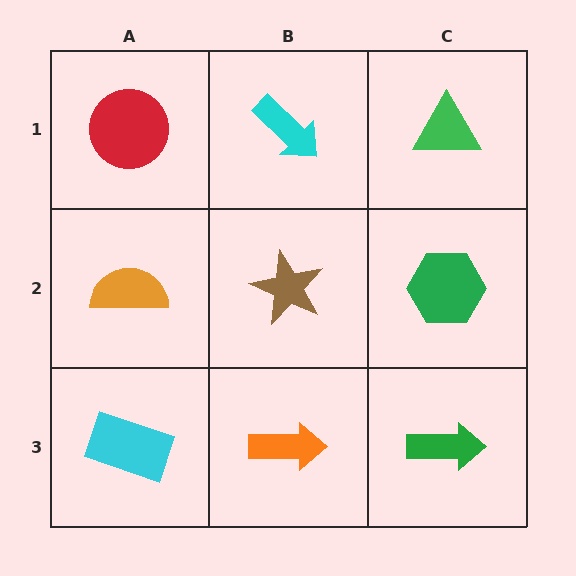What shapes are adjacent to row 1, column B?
A brown star (row 2, column B), a red circle (row 1, column A), a green triangle (row 1, column C).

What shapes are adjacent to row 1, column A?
An orange semicircle (row 2, column A), a cyan arrow (row 1, column B).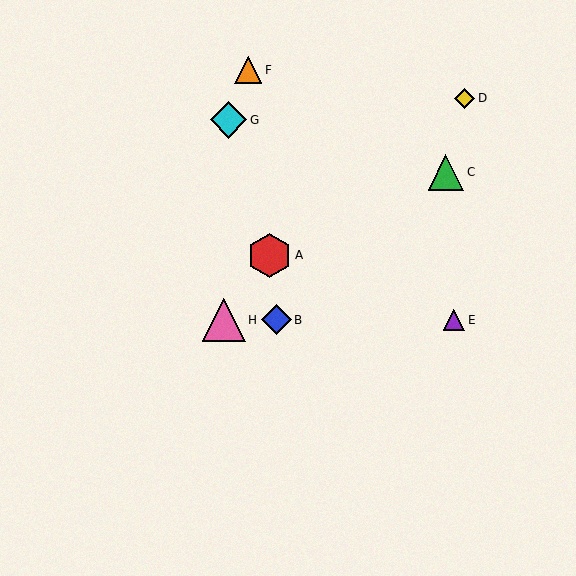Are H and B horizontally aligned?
Yes, both are at y≈320.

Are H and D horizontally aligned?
No, H is at y≈320 and D is at y≈98.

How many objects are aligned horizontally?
3 objects (B, E, H) are aligned horizontally.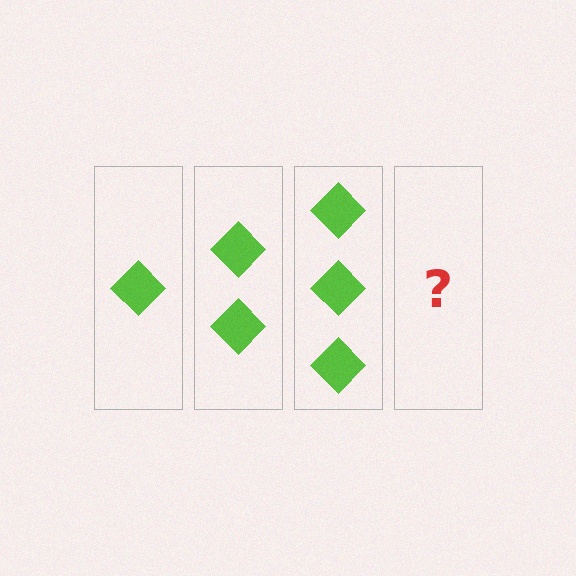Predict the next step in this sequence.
The next step is 4 diamonds.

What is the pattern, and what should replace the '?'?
The pattern is that each step adds one more diamond. The '?' should be 4 diamonds.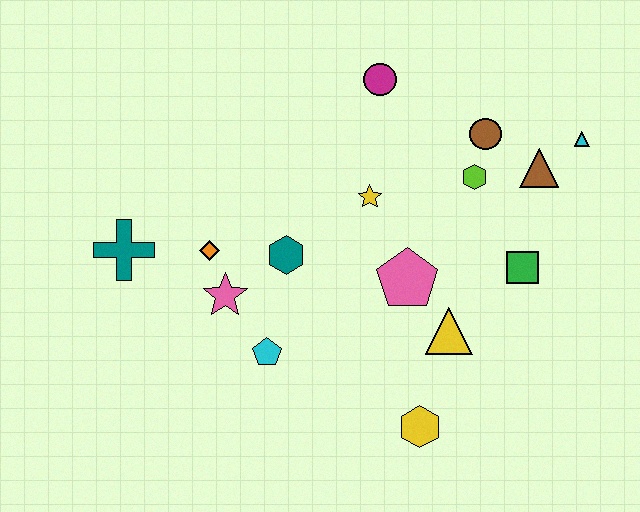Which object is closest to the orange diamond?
The pink star is closest to the orange diamond.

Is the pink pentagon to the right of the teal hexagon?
Yes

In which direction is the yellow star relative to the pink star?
The yellow star is to the right of the pink star.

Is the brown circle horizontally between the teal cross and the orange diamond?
No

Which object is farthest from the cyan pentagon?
The cyan triangle is farthest from the cyan pentagon.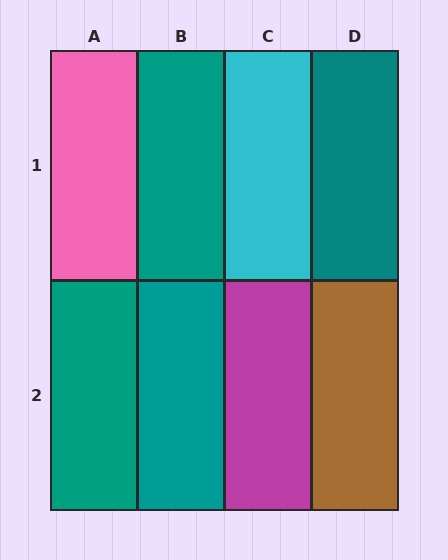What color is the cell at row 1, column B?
Teal.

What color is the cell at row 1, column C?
Cyan.